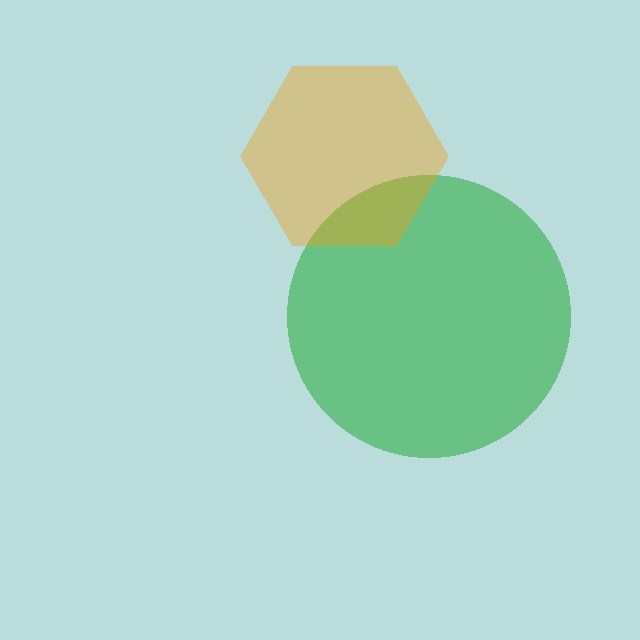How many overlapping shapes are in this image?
There are 2 overlapping shapes in the image.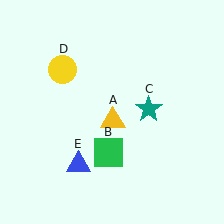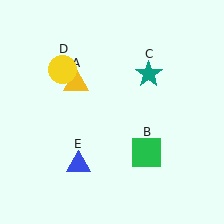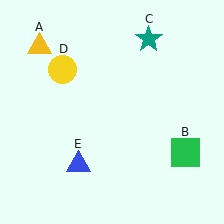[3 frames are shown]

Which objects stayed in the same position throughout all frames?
Yellow circle (object D) and blue triangle (object E) remained stationary.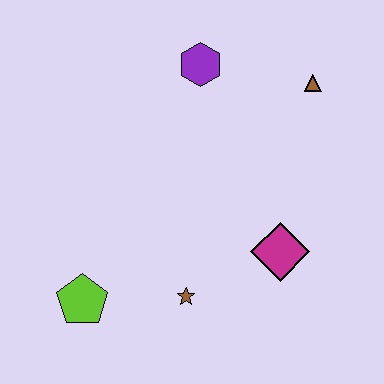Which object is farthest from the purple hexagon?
The lime pentagon is farthest from the purple hexagon.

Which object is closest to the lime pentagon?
The brown star is closest to the lime pentagon.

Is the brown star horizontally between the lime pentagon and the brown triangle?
Yes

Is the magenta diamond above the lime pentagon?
Yes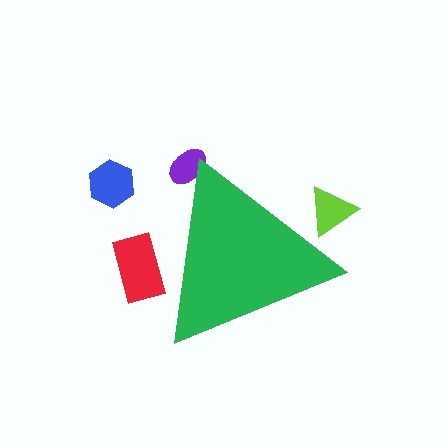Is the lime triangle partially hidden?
Yes, the lime triangle is partially hidden behind the green triangle.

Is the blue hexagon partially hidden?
No, the blue hexagon is fully visible.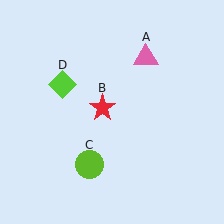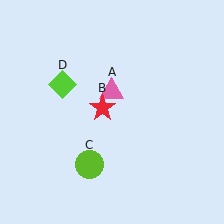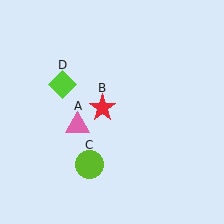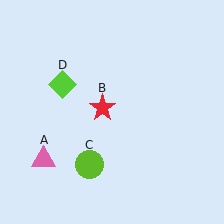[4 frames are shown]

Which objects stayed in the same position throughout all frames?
Red star (object B) and lime circle (object C) and lime diamond (object D) remained stationary.